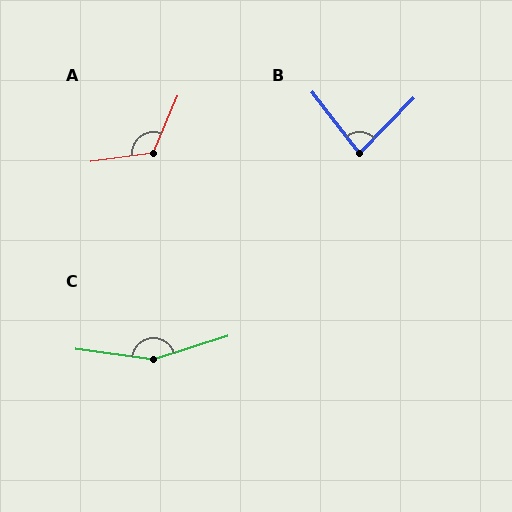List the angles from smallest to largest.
B (83°), A (120°), C (155°).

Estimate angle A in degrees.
Approximately 120 degrees.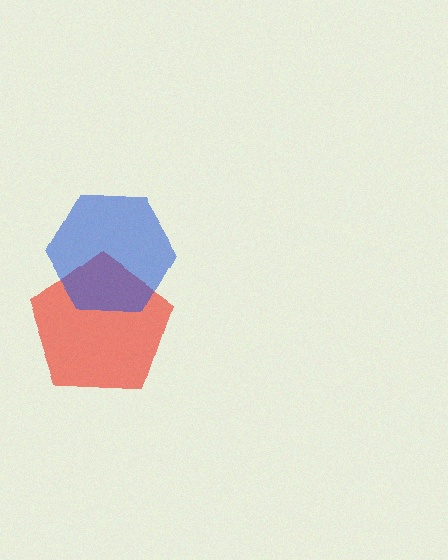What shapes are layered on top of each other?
The layered shapes are: a red pentagon, a blue hexagon.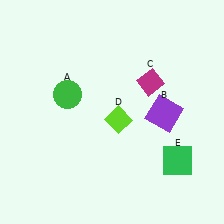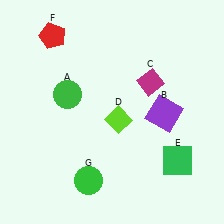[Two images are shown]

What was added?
A red pentagon (F), a green circle (G) were added in Image 2.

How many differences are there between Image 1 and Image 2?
There are 2 differences between the two images.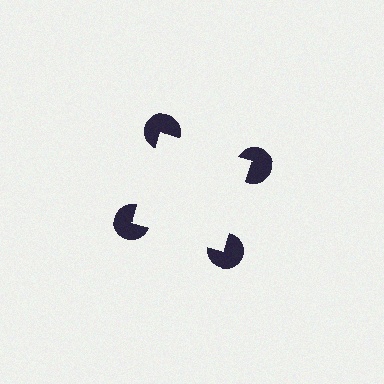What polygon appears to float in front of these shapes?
An illusory square — its edges are inferred from the aligned wedge cuts in the pac-man discs, not physically drawn.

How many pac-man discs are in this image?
There are 4 — one at each vertex of the illusory square.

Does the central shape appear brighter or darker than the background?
It typically appears slightly brighter than the background, even though no actual brightness change is drawn.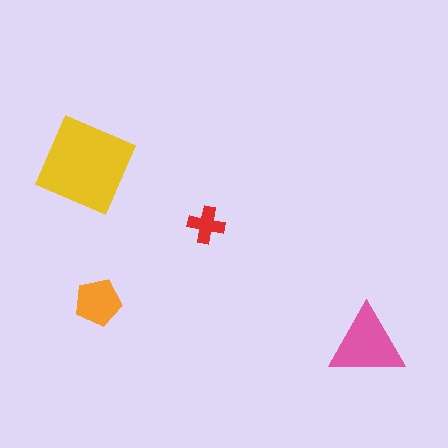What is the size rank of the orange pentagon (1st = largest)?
3rd.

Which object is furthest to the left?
The yellow square is leftmost.